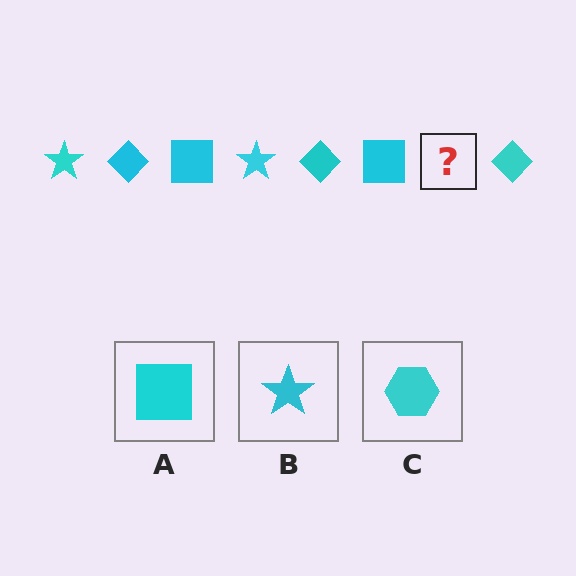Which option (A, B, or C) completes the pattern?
B.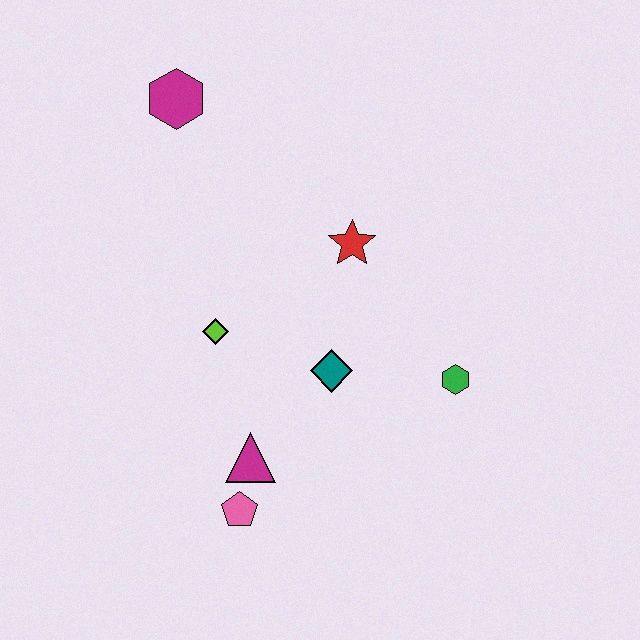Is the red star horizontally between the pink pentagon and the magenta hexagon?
No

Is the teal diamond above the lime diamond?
No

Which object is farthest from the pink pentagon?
The magenta hexagon is farthest from the pink pentagon.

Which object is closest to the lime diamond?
The teal diamond is closest to the lime diamond.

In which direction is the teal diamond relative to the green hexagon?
The teal diamond is to the left of the green hexagon.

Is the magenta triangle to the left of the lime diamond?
No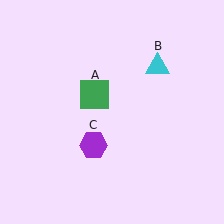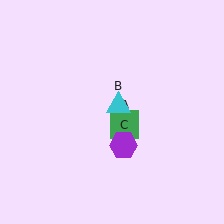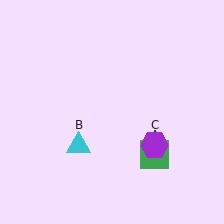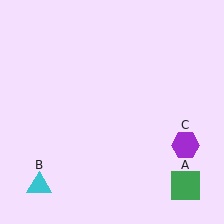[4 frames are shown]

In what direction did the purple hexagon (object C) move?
The purple hexagon (object C) moved right.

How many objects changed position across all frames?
3 objects changed position: green square (object A), cyan triangle (object B), purple hexagon (object C).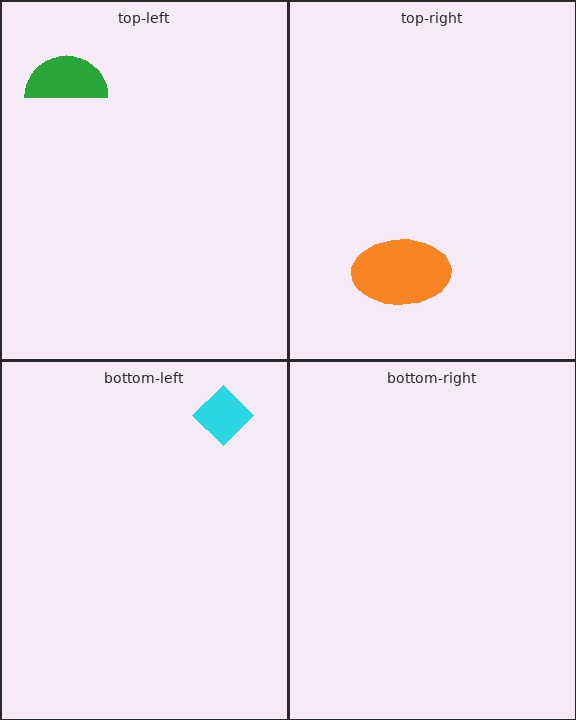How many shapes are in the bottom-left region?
1.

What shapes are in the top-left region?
The green semicircle.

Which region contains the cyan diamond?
The bottom-left region.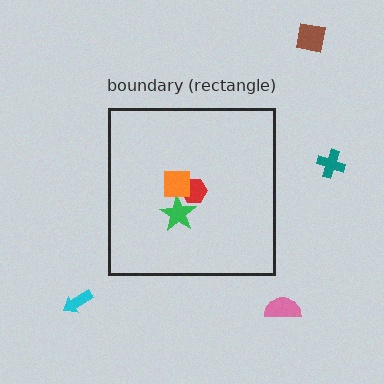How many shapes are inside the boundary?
3 inside, 4 outside.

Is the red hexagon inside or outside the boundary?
Inside.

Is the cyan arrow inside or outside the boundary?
Outside.